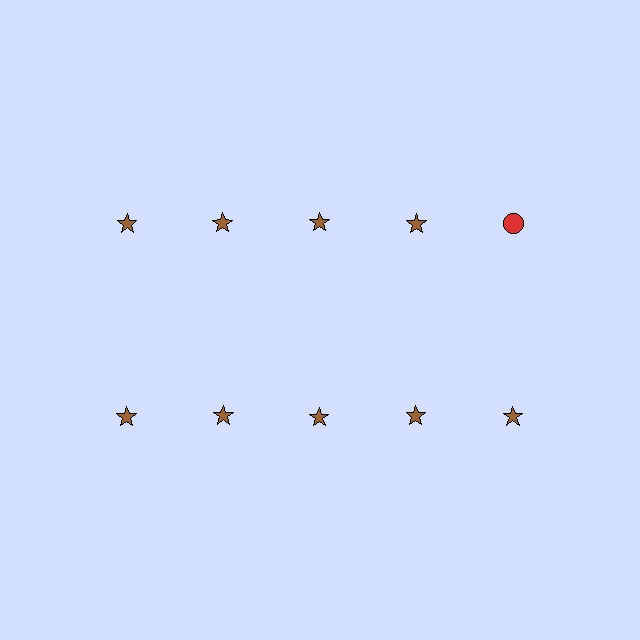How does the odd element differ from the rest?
It differs in both color (red instead of brown) and shape (circle instead of star).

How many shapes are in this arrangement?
There are 10 shapes arranged in a grid pattern.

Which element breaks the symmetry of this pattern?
The red circle in the top row, rightmost column breaks the symmetry. All other shapes are brown stars.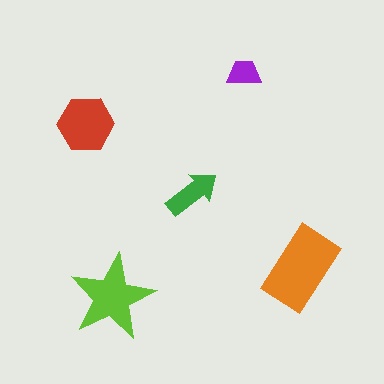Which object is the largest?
The orange rectangle.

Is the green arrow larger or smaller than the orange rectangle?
Smaller.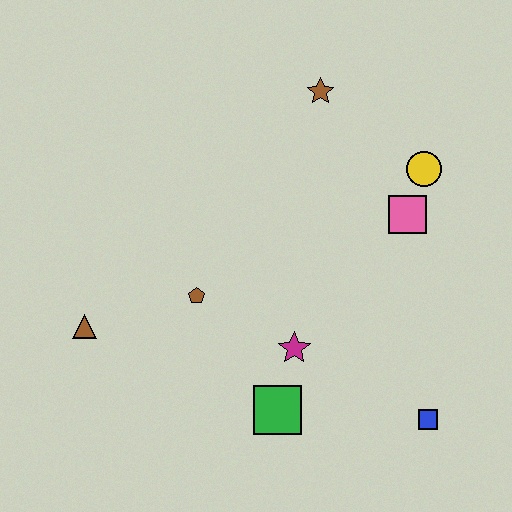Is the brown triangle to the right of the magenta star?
No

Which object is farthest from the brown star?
The blue square is farthest from the brown star.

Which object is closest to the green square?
The magenta star is closest to the green square.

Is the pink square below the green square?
No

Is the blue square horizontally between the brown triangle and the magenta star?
No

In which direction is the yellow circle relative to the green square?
The yellow circle is above the green square.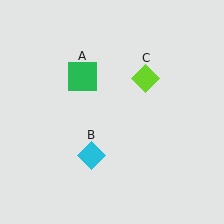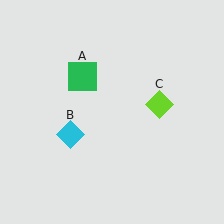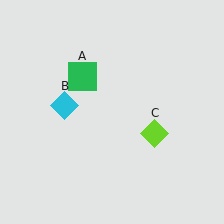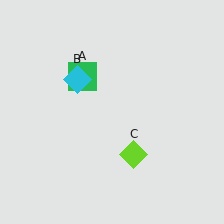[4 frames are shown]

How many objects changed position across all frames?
2 objects changed position: cyan diamond (object B), lime diamond (object C).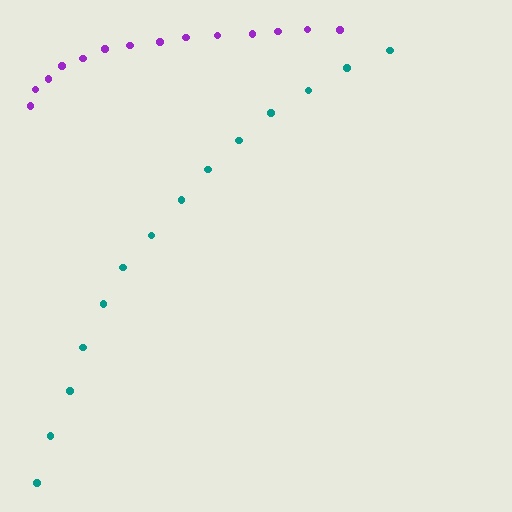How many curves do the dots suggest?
There are 2 distinct paths.